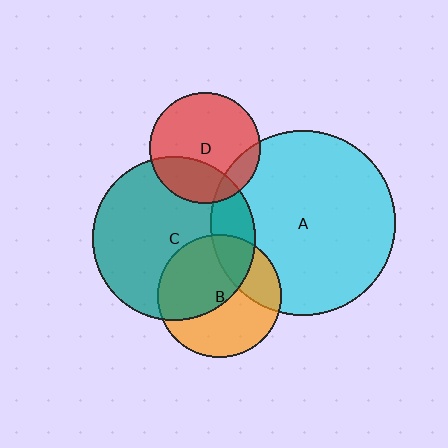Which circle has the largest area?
Circle A (cyan).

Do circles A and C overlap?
Yes.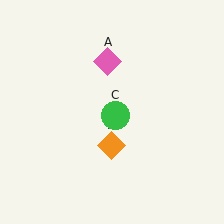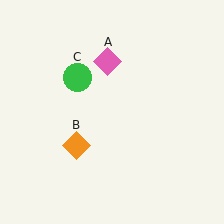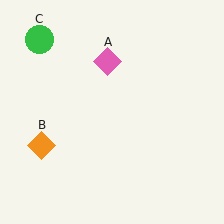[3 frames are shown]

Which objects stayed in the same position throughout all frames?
Pink diamond (object A) remained stationary.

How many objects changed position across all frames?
2 objects changed position: orange diamond (object B), green circle (object C).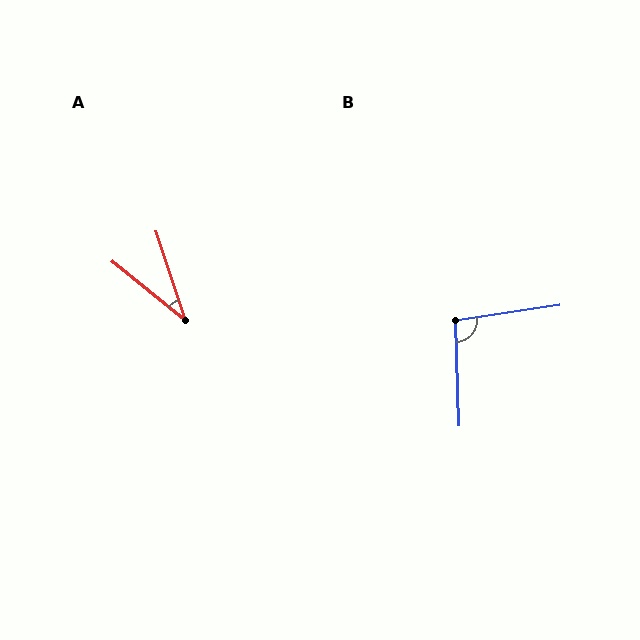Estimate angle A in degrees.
Approximately 32 degrees.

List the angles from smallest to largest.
A (32°), B (96°).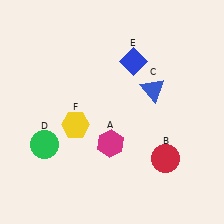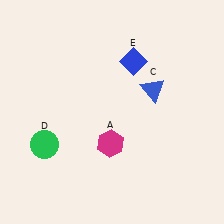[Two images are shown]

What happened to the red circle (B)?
The red circle (B) was removed in Image 2. It was in the bottom-right area of Image 1.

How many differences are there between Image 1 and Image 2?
There are 2 differences between the two images.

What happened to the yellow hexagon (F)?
The yellow hexagon (F) was removed in Image 2. It was in the bottom-left area of Image 1.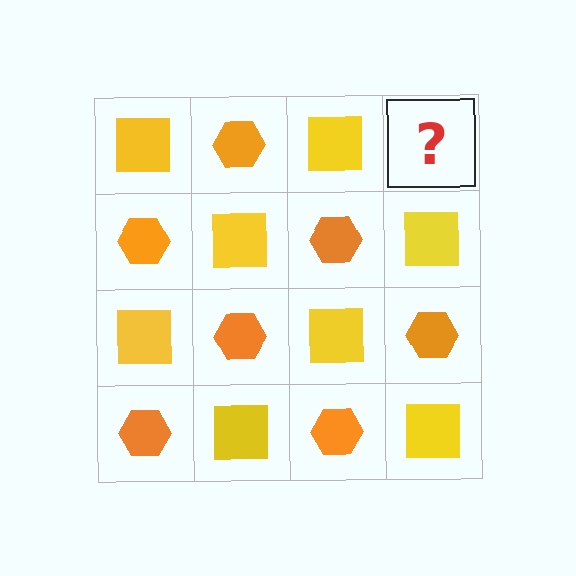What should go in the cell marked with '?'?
The missing cell should contain an orange hexagon.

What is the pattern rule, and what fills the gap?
The rule is that it alternates yellow square and orange hexagon in a checkerboard pattern. The gap should be filled with an orange hexagon.